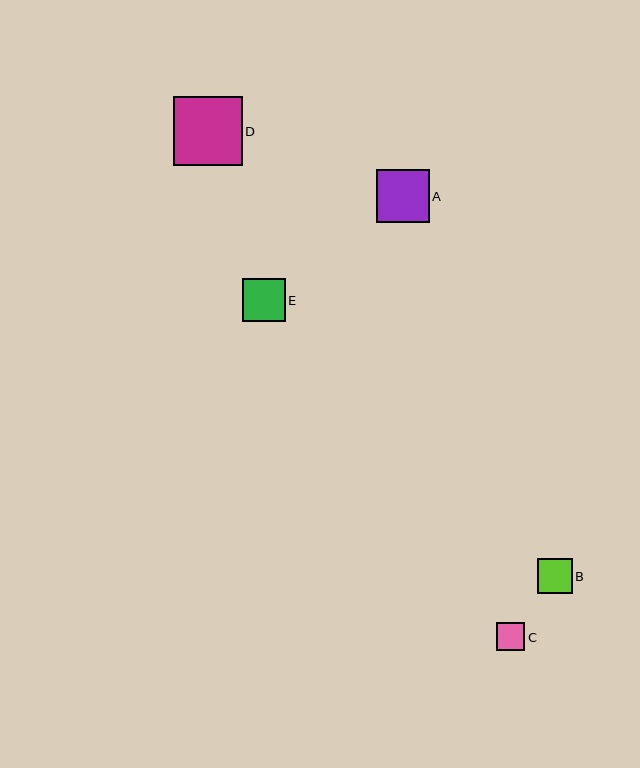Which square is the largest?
Square D is the largest with a size of approximately 69 pixels.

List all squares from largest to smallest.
From largest to smallest: D, A, E, B, C.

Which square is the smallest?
Square C is the smallest with a size of approximately 28 pixels.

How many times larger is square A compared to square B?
Square A is approximately 1.5 times the size of square B.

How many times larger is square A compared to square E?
Square A is approximately 1.2 times the size of square E.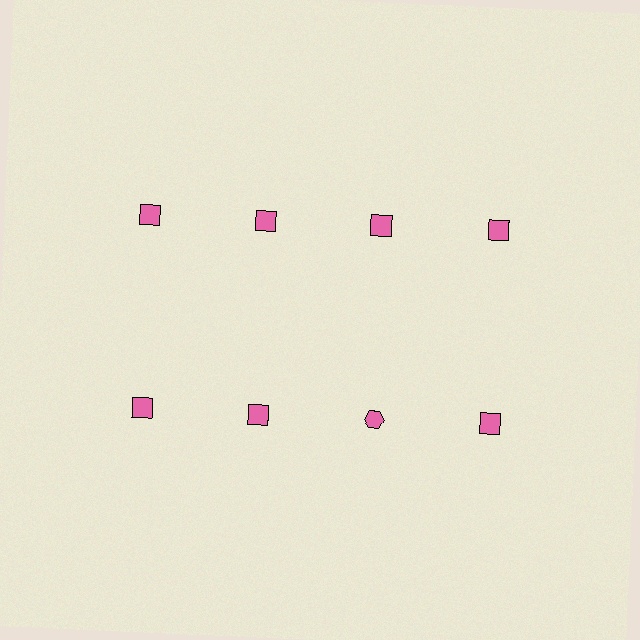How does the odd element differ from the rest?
It has a different shape: hexagon instead of square.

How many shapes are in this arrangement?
There are 8 shapes arranged in a grid pattern.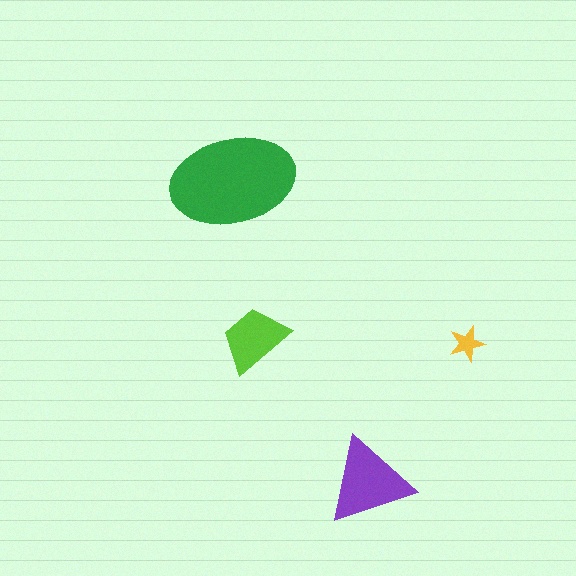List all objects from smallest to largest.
The yellow star, the lime trapezoid, the purple triangle, the green ellipse.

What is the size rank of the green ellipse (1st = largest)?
1st.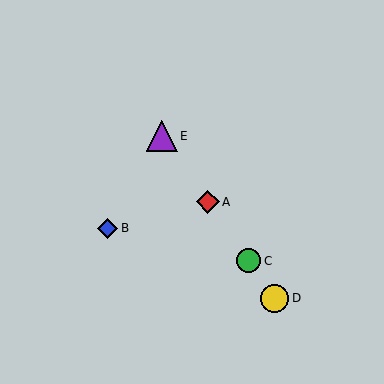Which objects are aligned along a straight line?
Objects A, C, D, E are aligned along a straight line.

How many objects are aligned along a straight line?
4 objects (A, C, D, E) are aligned along a straight line.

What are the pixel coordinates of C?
Object C is at (249, 261).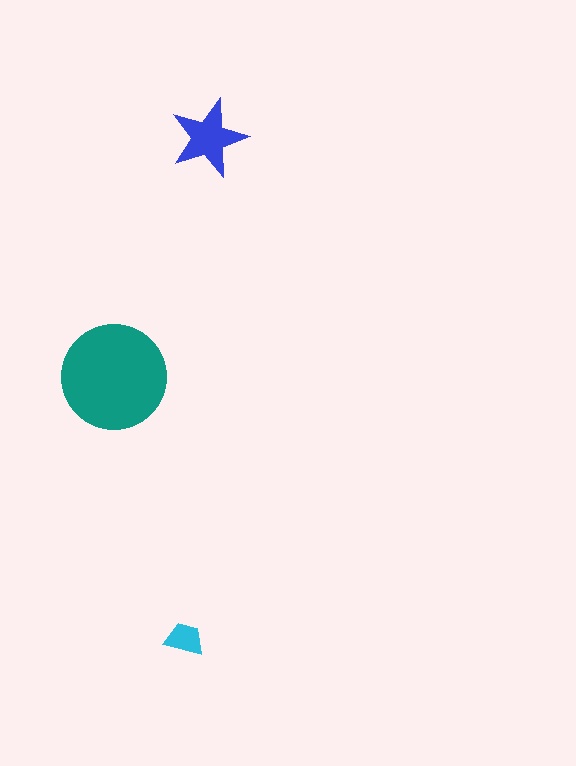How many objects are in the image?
There are 3 objects in the image.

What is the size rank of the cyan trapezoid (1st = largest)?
3rd.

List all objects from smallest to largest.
The cyan trapezoid, the blue star, the teal circle.